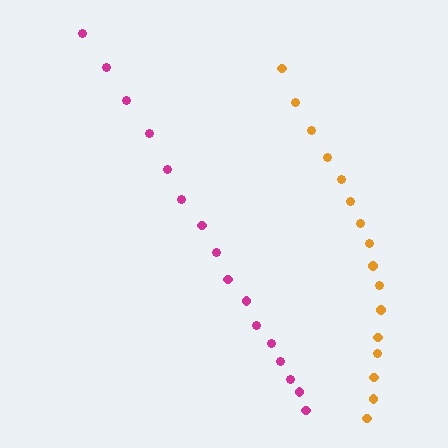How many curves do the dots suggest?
There are 2 distinct paths.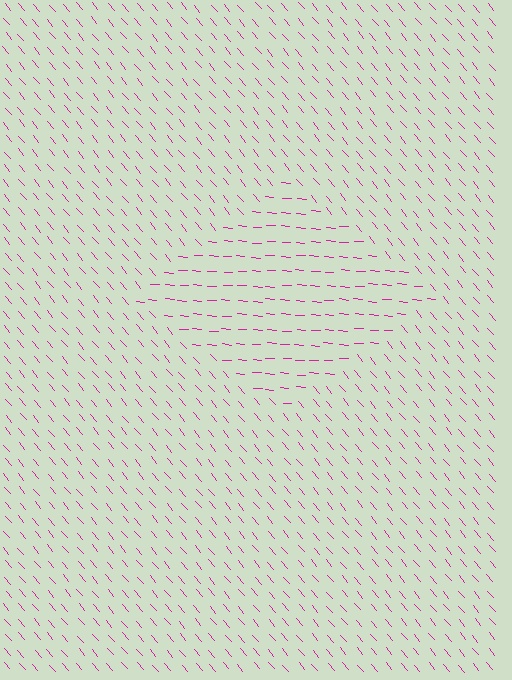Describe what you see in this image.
The image is filled with small magenta line segments. A diamond region in the image has lines oriented differently from the surrounding lines, creating a visible texture boundary.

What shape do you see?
I see a diamond.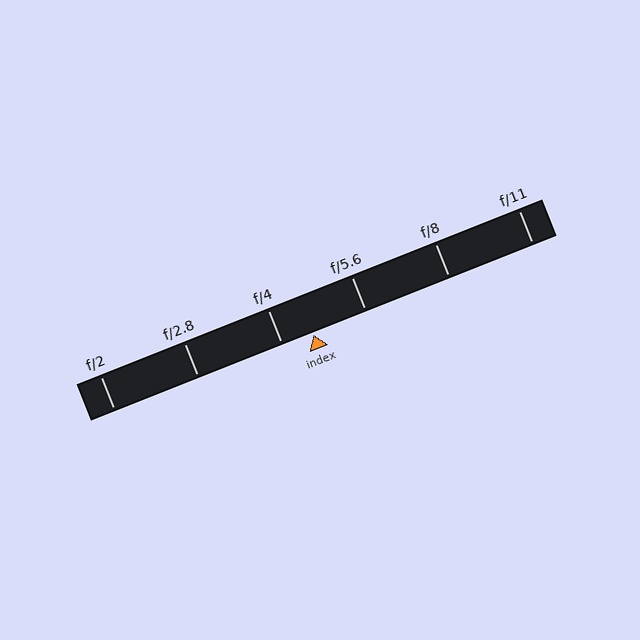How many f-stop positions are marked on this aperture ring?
There are 6 f-stop positions marked.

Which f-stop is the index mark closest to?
The index mark is closest to f/4.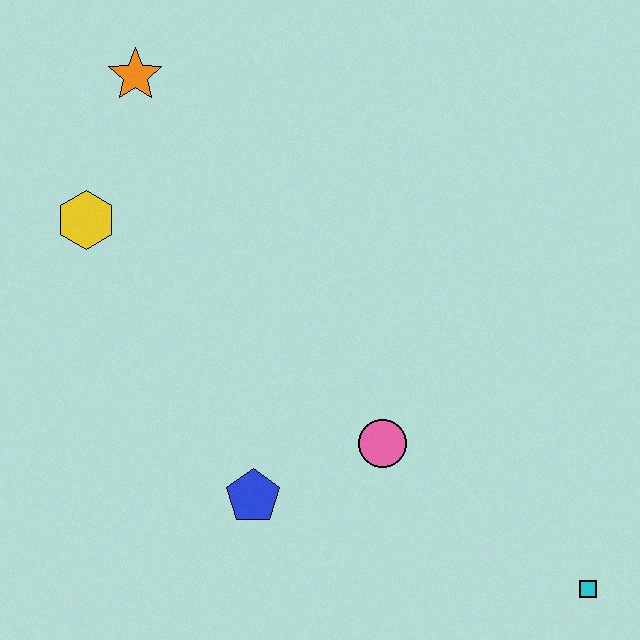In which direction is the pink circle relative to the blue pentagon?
The pink circle is to the right of the blue pentagon.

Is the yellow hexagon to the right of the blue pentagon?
No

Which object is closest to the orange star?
The yellow hexagon is closest to the orange star.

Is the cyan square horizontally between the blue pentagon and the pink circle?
No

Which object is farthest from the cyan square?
The orange star is farthest from the cyan square.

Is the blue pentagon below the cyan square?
No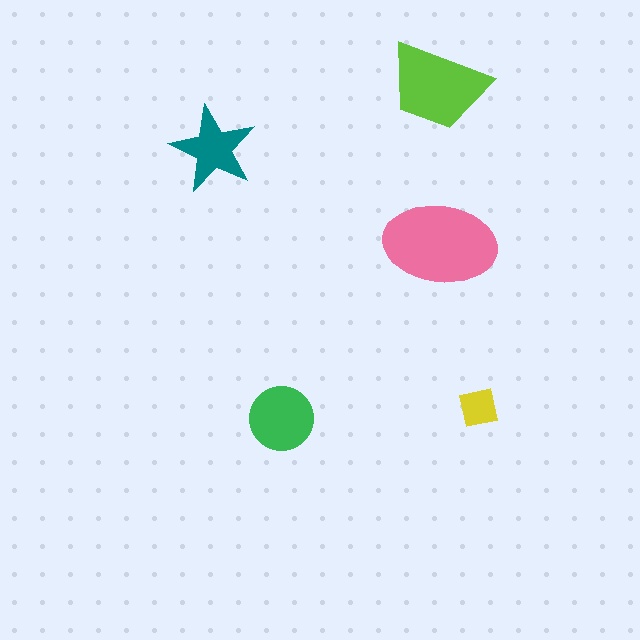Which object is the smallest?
The yellow square.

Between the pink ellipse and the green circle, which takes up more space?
The pink ellipse.